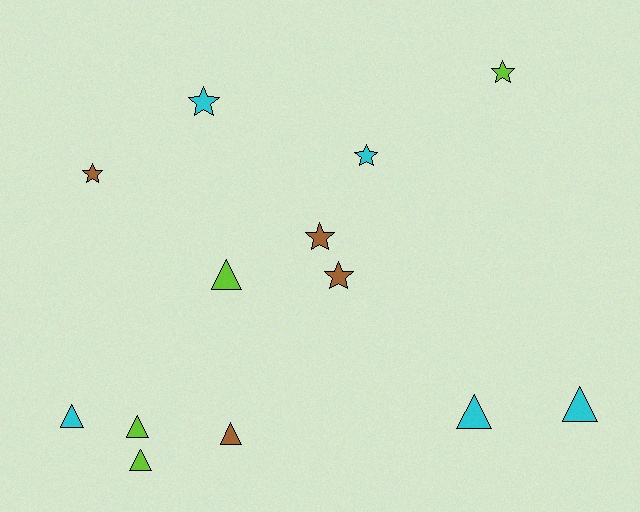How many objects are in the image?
There are 13 objects.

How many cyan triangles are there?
There are 3 cyan triangles.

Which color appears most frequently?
Cyan, with 5 objects.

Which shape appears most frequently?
Triangle, with 7 objects.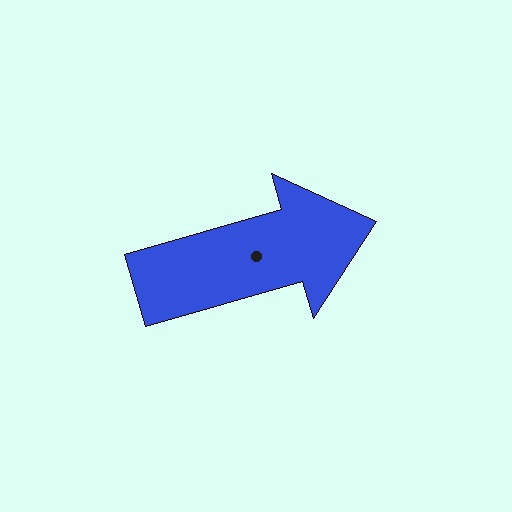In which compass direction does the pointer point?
East.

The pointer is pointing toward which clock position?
Roughly 2 o'clock.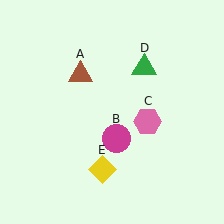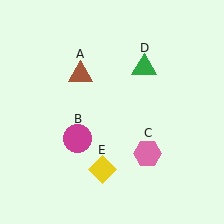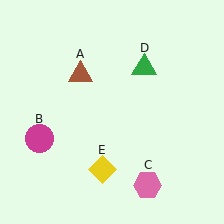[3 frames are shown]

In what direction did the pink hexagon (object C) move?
The pink hexagon (object C) moved down.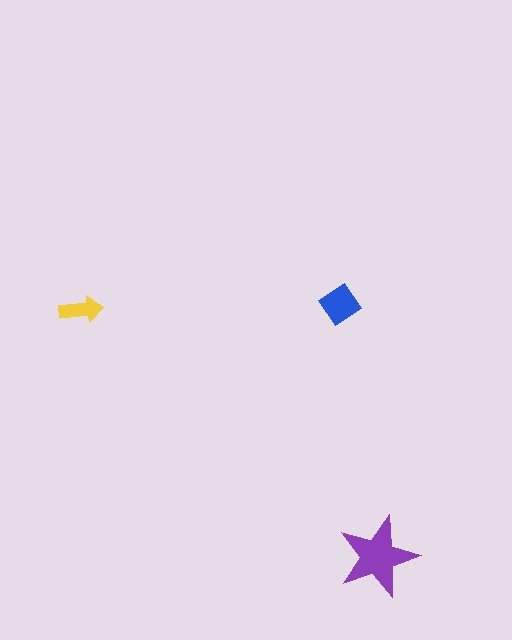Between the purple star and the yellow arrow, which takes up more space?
The purple star.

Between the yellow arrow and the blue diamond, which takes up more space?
The blue diamond.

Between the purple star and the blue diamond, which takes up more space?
The purple star.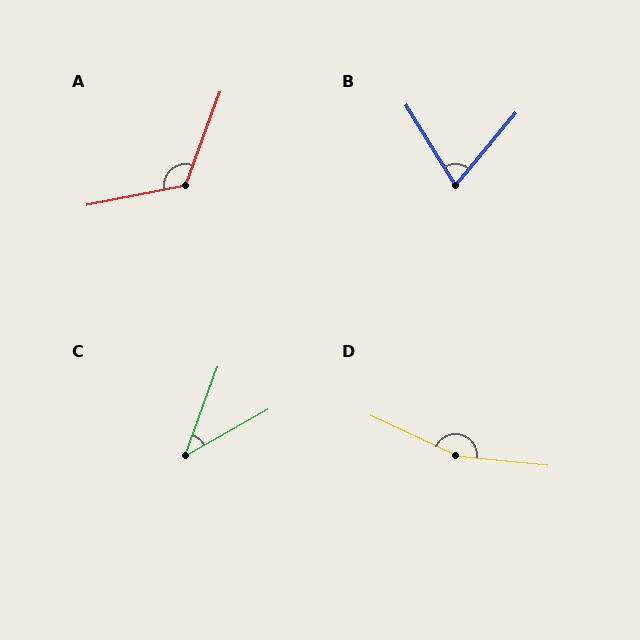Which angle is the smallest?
C, at approximately 40 degrees.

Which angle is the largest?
D, at approximately 161 degrees.